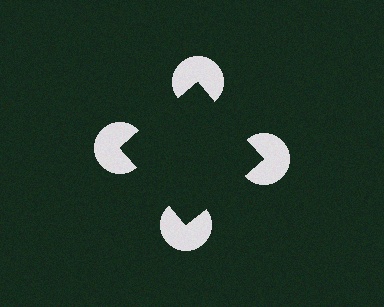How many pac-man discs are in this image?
There are 4 — one at each vertex of the illusory square.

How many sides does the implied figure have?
4 sides.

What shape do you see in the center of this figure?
An illusory square — its edges are inferred from the aligned wedge cuts in the pac-man discs, not physically drawn.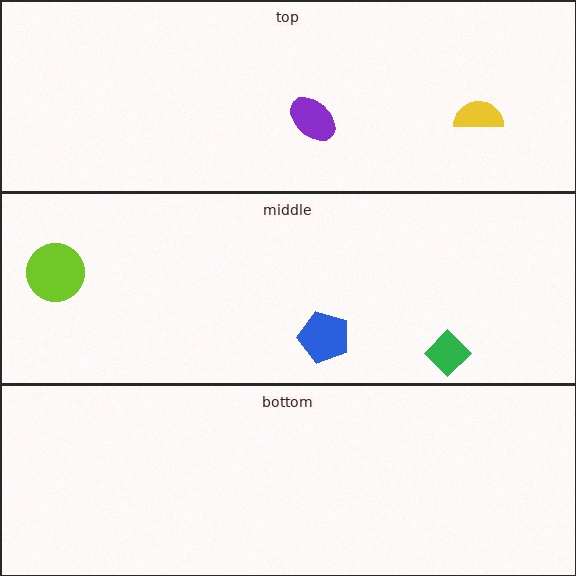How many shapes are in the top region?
2.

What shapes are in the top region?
The purple ellipse, the yellow semicircle.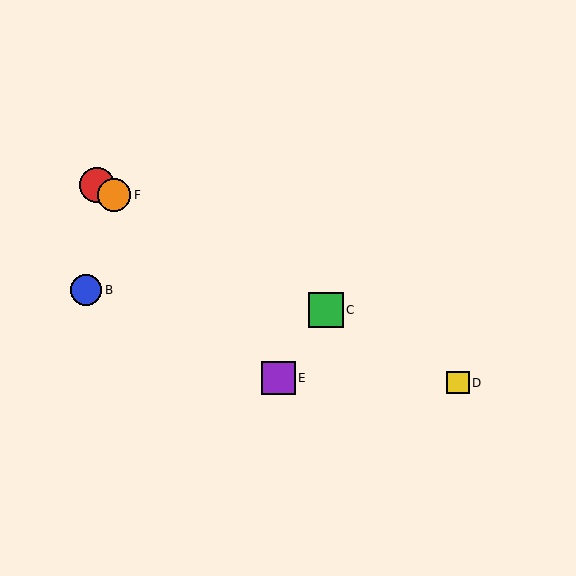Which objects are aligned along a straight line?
Objects A, C, D, F are aligned along a straight line.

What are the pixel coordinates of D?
Object D is at (458, 383).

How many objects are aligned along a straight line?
4 objects (A, C, D, F) are aligned along a straight line.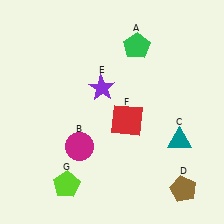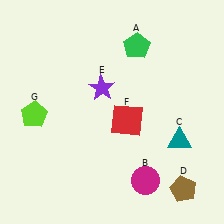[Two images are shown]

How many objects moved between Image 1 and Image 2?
2 objects moved between the two images.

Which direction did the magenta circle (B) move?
The magenta circle (B) moved right.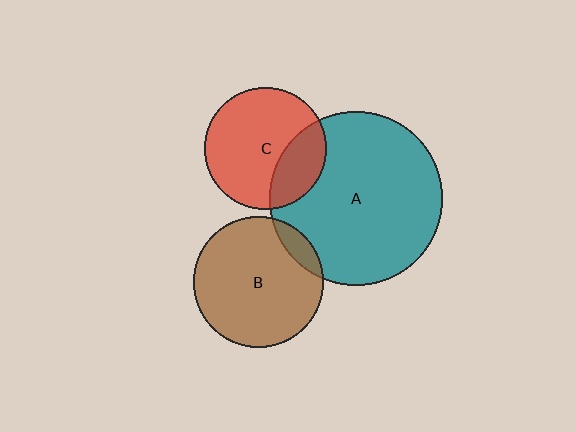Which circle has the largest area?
Circle A (teal).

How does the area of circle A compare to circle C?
Approximately 2.0 times.